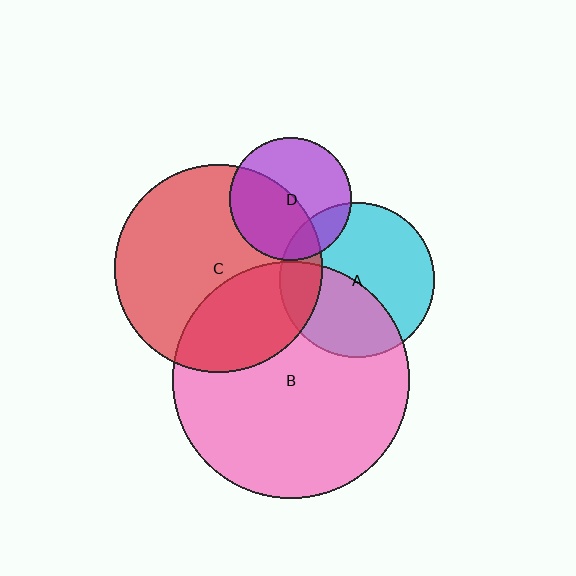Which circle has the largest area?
Circle B (pink).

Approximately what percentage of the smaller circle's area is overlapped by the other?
Approximately 20%.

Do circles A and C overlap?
Yes.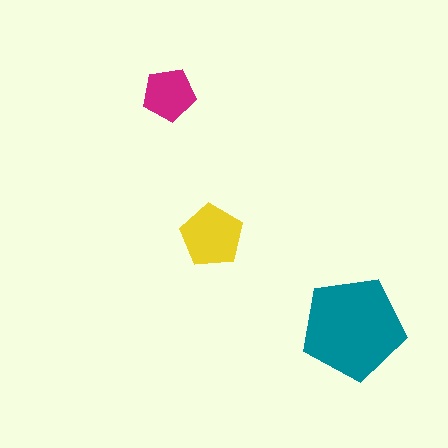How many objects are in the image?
There are 3 objects in the image.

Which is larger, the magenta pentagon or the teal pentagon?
The teal one.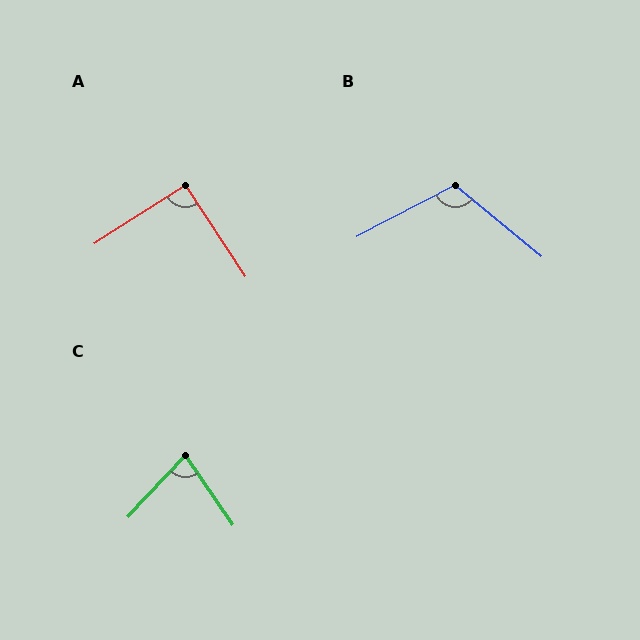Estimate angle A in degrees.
Approximately 90 degrees.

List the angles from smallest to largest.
C (78°), A (90°), B (113°).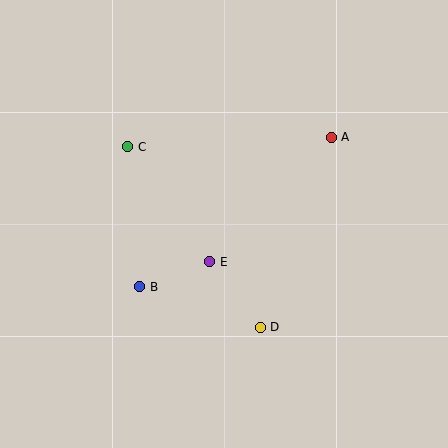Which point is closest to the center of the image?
Point E at (210, 262) is closest to the center.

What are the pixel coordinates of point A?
Point A is at (331, 137).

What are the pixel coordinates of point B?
Point B is at (140, 287).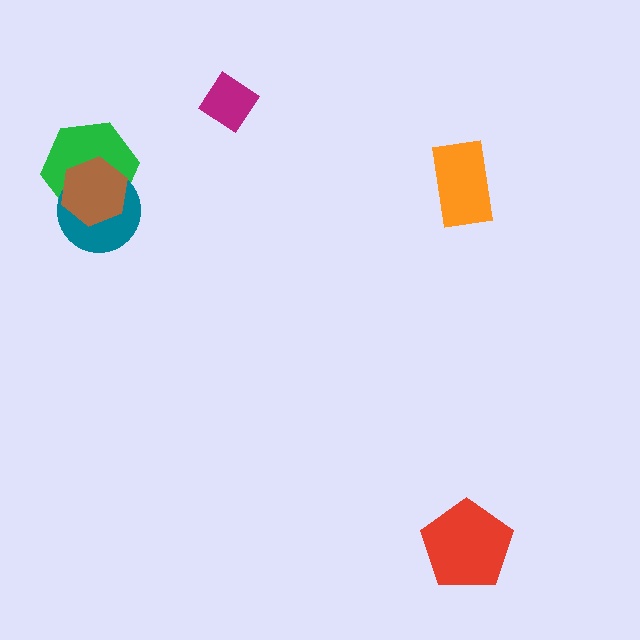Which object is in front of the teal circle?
The brown hexagon is in front of the teal circle.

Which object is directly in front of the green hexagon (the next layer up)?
The teal circle is directly in front of the green hexagon.